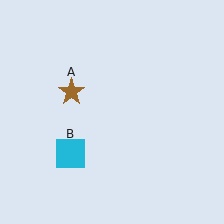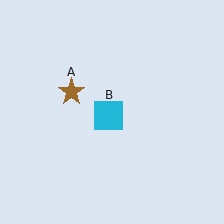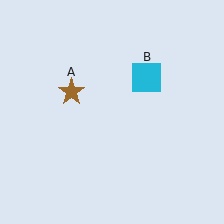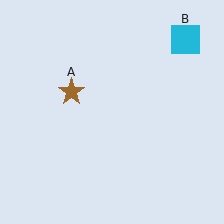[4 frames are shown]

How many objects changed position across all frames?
1 object changed position: cyan square (object B).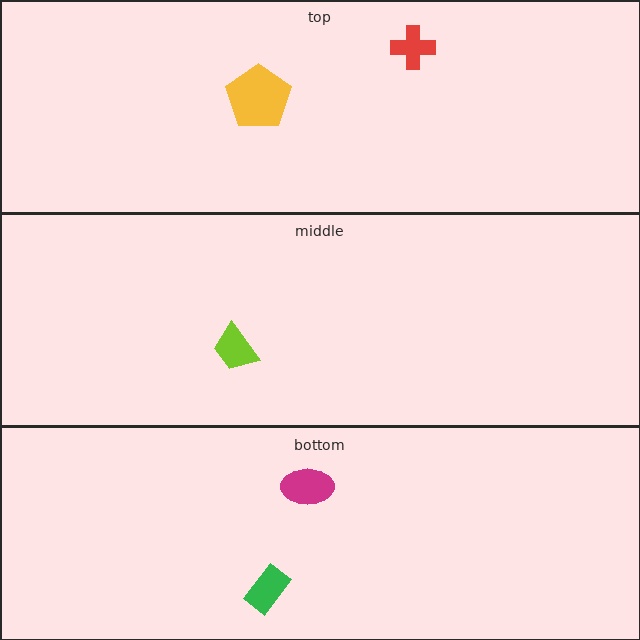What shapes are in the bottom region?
The magenta ellipse, the green rectangle.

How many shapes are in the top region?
2.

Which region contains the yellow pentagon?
The top region.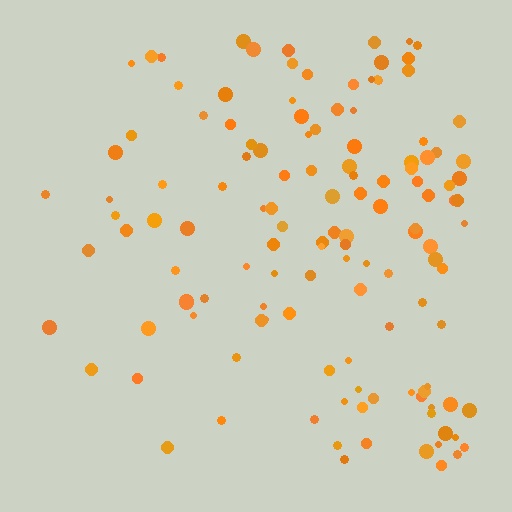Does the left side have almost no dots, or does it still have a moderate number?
Still a moderate number, just noticeably fewer than the right.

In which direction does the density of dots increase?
From left to right, with the right side densest.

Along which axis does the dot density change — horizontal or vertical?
Horizontal.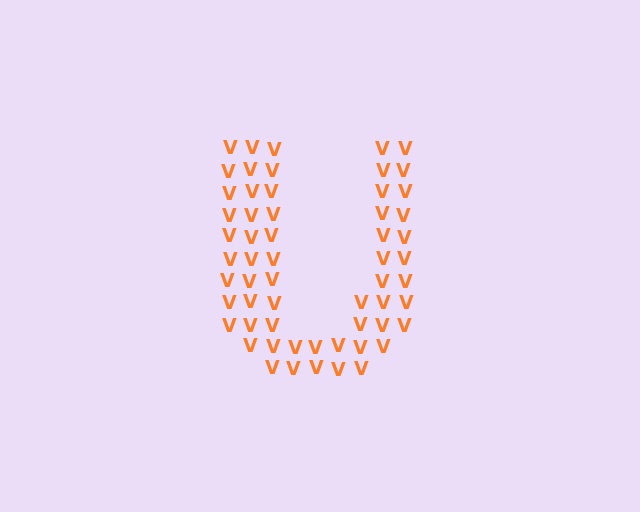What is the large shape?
The large shape is the letter U.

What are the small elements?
The small elements are letter V's.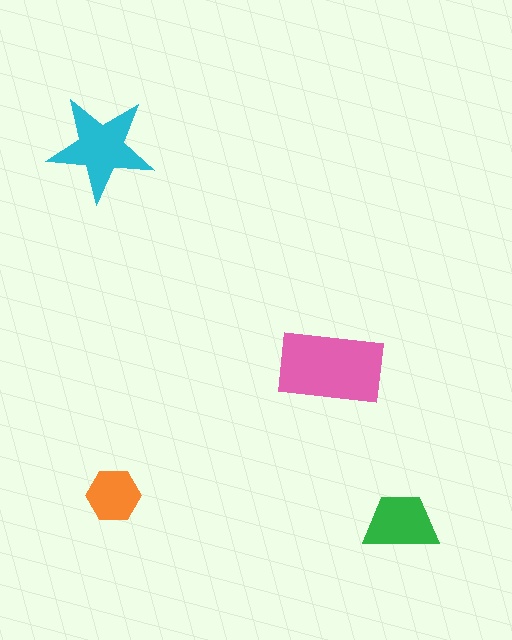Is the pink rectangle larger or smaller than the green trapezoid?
Larger.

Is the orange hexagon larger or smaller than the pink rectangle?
Smaller.